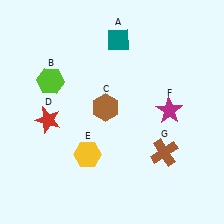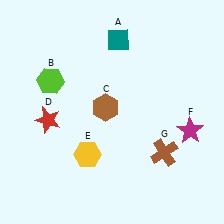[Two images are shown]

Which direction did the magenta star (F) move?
The magenta star (F) moved right.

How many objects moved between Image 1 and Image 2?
1 object moved between the two images.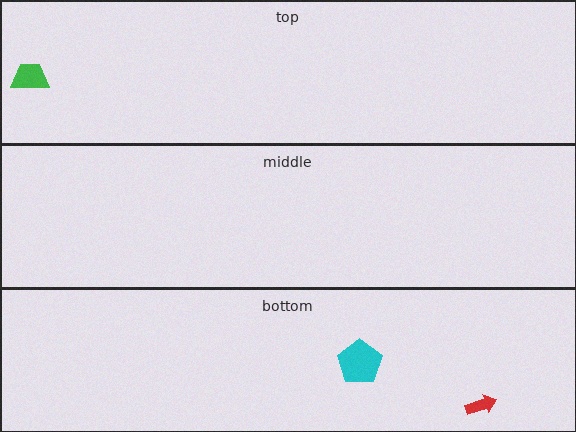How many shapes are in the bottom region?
2.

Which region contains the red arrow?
The bottom region.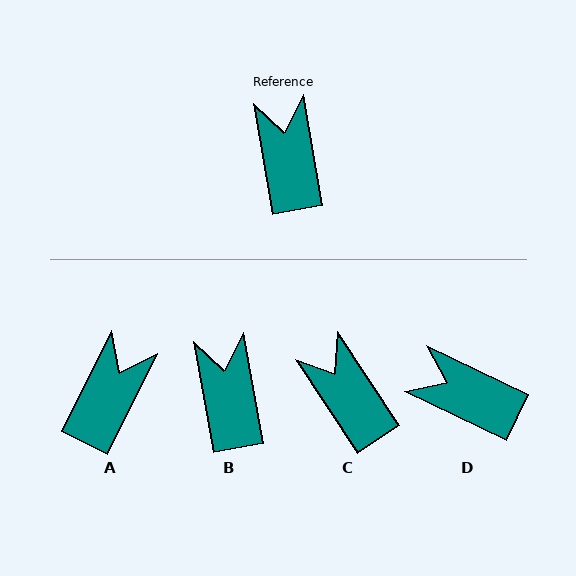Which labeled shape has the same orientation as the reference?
B.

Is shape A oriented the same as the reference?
No, it is off by about 37 degrees.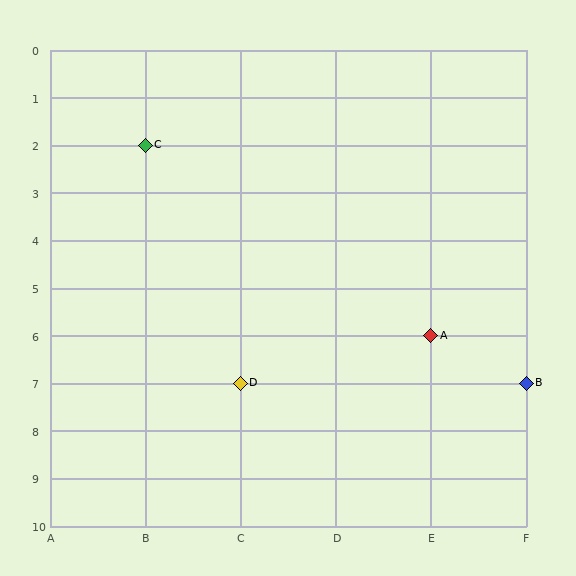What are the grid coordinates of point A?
Point A is at grid coordinates (E, 6).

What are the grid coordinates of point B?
Point B is at grid coordinates (F, 7).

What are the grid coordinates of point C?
Point C is at grid coordinates (B, 2).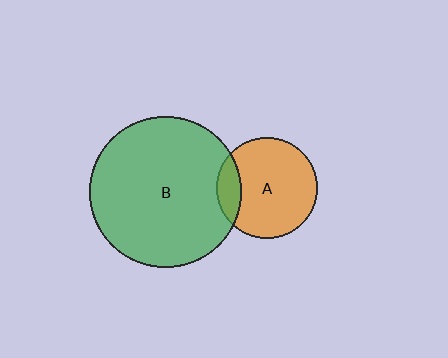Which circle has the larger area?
Circle B (green).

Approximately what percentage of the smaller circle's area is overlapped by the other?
Approximately 15%.